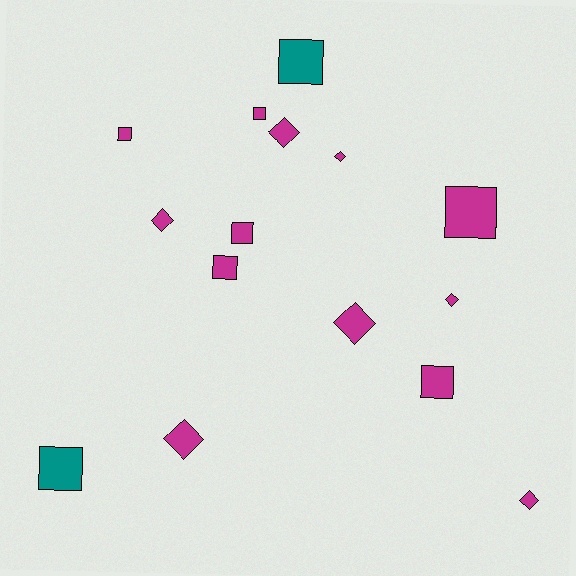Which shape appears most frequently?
Square, with 8 objects.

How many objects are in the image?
There are 15 objects.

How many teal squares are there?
There are 2 teal squares.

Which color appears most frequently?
Magenta, with 13 objects.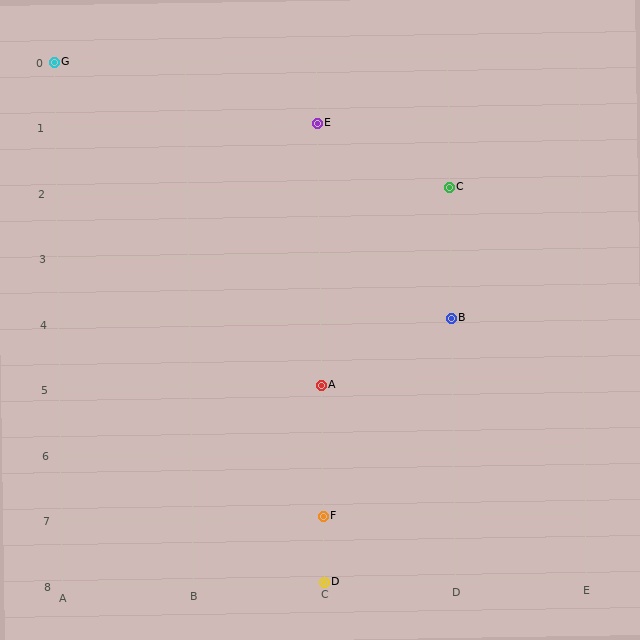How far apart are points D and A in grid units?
Points D and A are 3 rows apart.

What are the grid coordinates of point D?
Point D is at grid coordinates (C, 8).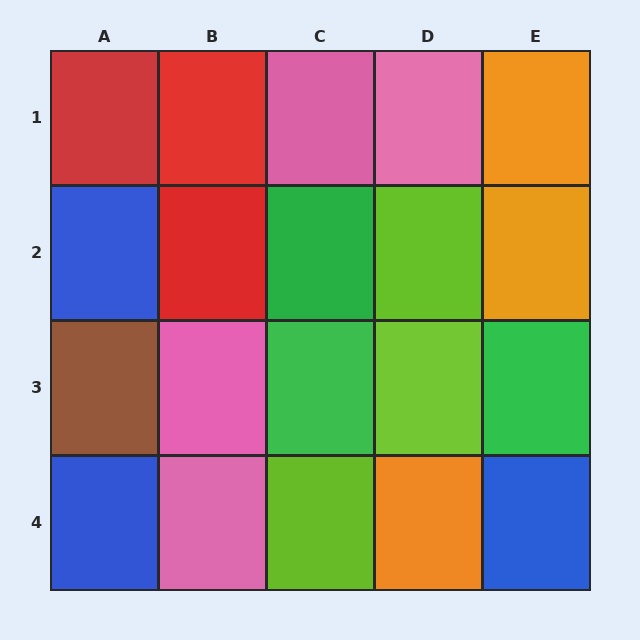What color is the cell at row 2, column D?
Lime.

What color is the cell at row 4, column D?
Orange.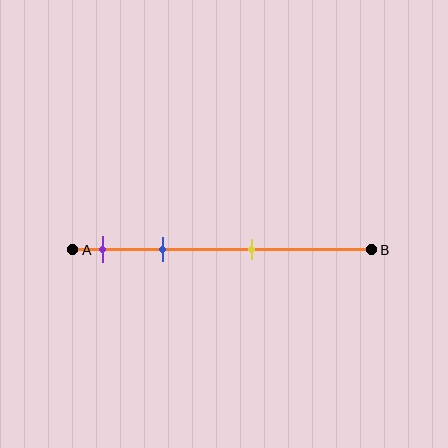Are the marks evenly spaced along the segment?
No, the marks are not evenly spaced.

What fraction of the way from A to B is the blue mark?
The blue mark is approximately 30% (0.3) of the way from A to B.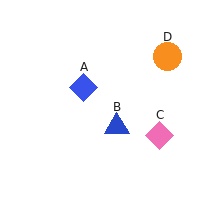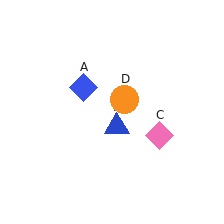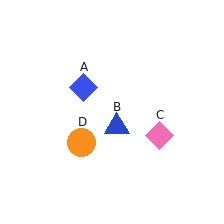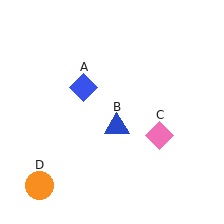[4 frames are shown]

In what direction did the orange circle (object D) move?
The orange circle (object D) moved down and to the left.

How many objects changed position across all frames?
1 object changed position: orange circle (object D).